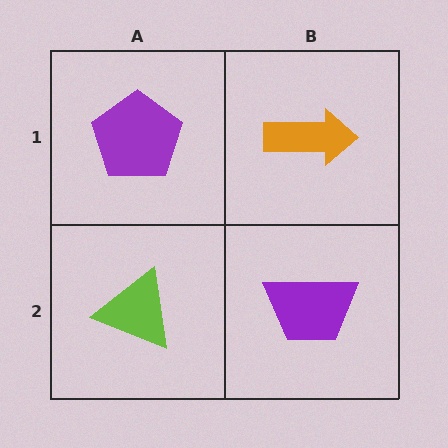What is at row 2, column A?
A lime triangle.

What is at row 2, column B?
A purple trapezoid.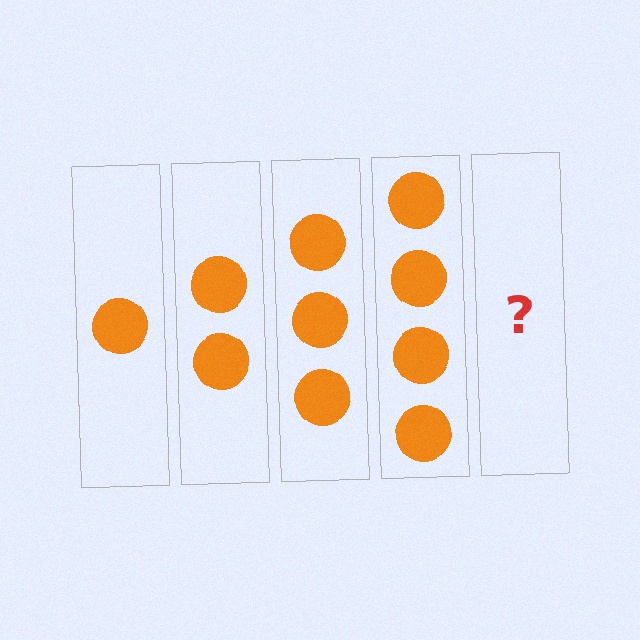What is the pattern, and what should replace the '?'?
The pattern is that each step adds one more circle. The '?' should be 5 circles.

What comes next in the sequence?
The next element should be 5 circles.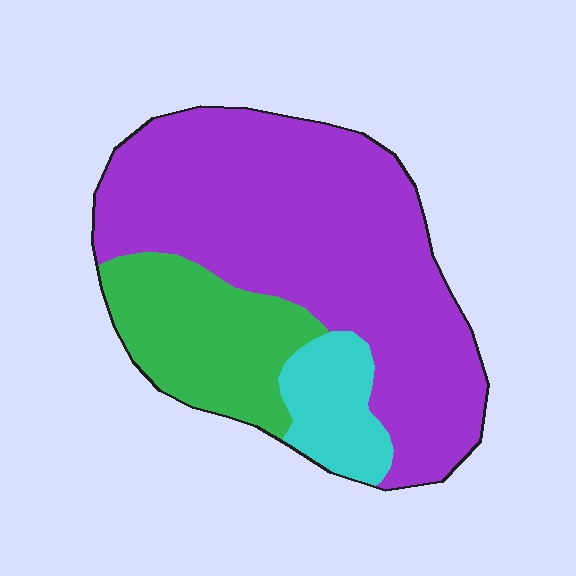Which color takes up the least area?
Cyan, at roughly 10%.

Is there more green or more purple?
Purple.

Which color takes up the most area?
Purple, at roughly 65%.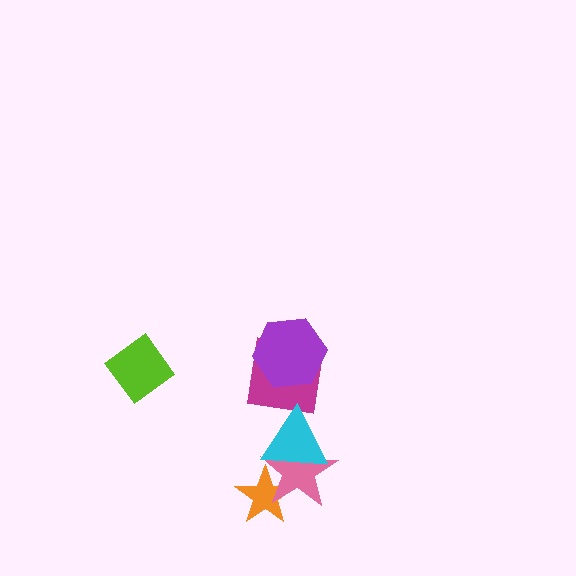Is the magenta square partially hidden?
Yes, it is partially covered by another shape.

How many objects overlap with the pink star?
2 objects overlap with the pink star.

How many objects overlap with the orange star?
2 objects overlap with the orange star.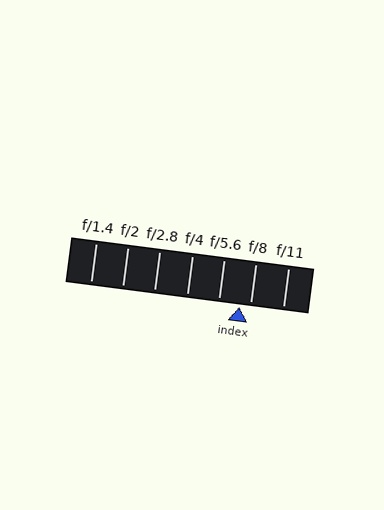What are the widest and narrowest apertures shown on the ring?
The widest aperture shown is f/1.4 and the narrowest is f/11.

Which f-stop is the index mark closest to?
The index mark is closest to f/8.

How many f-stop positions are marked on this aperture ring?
There are 7 f-stop positions marked.